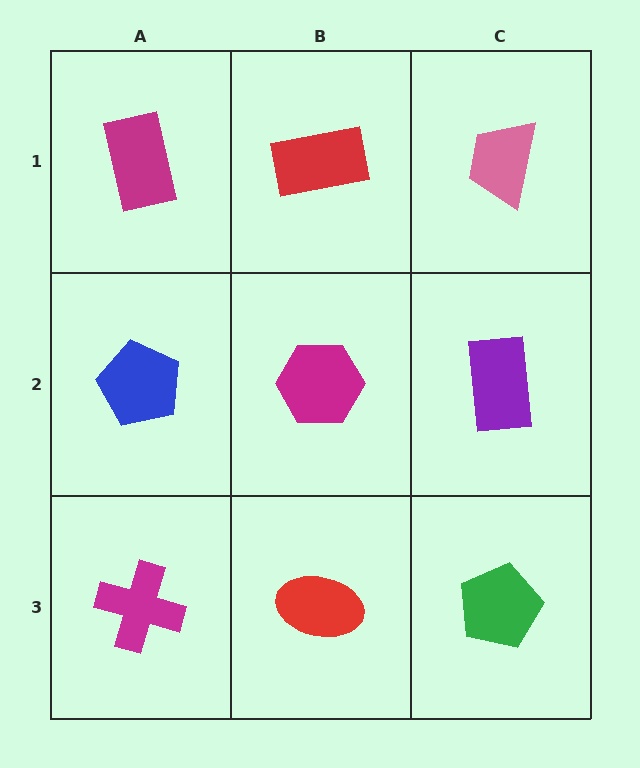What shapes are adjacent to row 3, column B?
A magenta hexagon (row 2, column B), a magenta cross (row 3, column A), a green pentagon (row 3, column C).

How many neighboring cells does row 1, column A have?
2.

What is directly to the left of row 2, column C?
A magenta hexagon.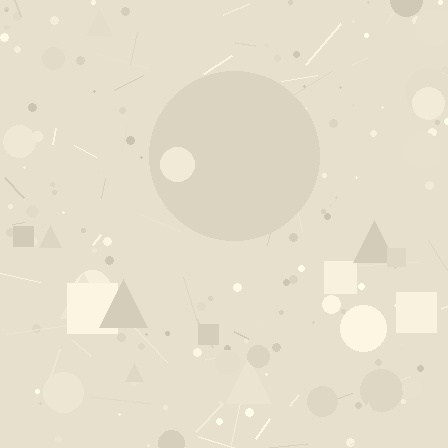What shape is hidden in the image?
A circle is hidden in the image.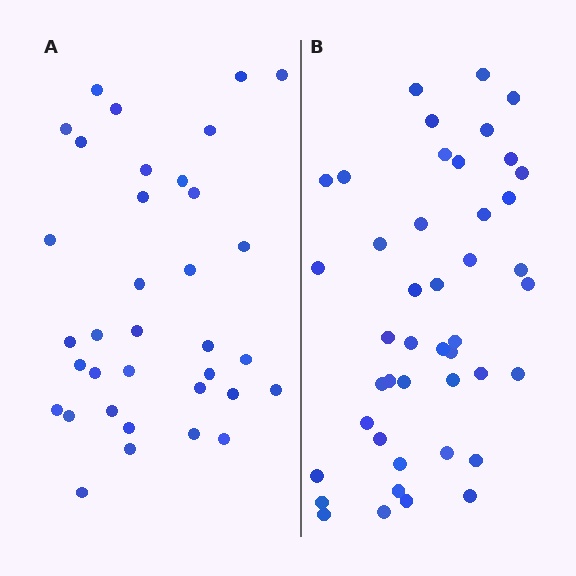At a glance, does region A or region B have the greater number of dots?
Region B (the right region) has more dots.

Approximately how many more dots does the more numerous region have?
Region B has roughly 8 or so more dots than region A.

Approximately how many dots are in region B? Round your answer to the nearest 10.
About 40 dots. (The exact count is 44, which rounds to 40.)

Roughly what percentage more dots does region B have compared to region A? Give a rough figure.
About 25% more.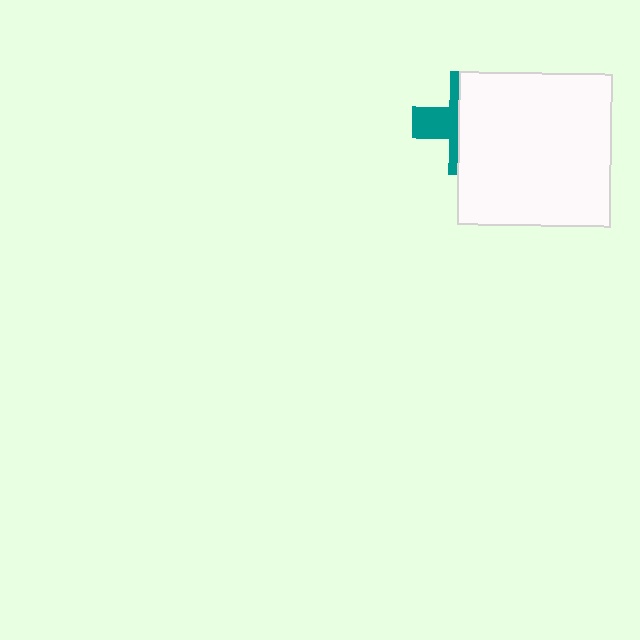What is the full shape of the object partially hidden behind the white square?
The partially hidden object is a teal cross.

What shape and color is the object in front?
The object in front is a white square.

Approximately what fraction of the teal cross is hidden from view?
Roughly 61% of the teal cross is hidden behind the white square.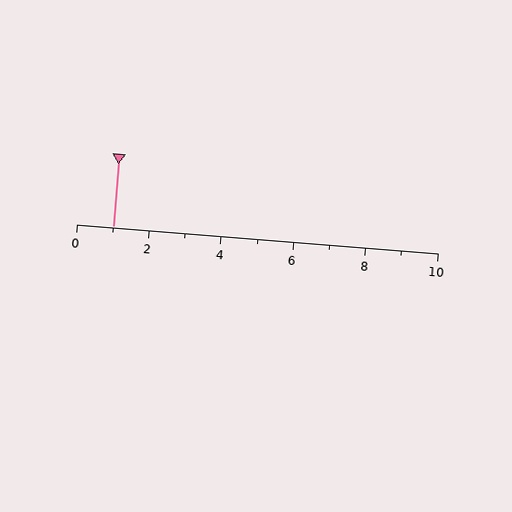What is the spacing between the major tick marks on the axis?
The major ticks are spaced 2 apart.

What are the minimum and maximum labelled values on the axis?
The axis runs from 0 to 10.